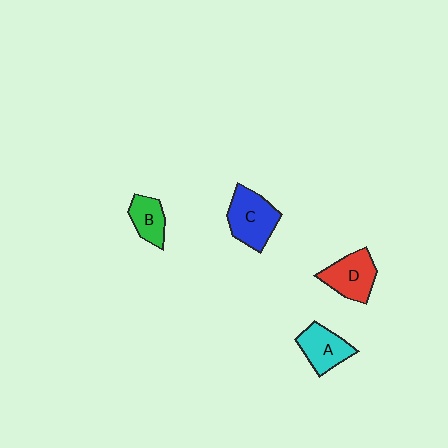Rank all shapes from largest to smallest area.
From largest to smallest: C (blue), D (red), A (cyan), B (green).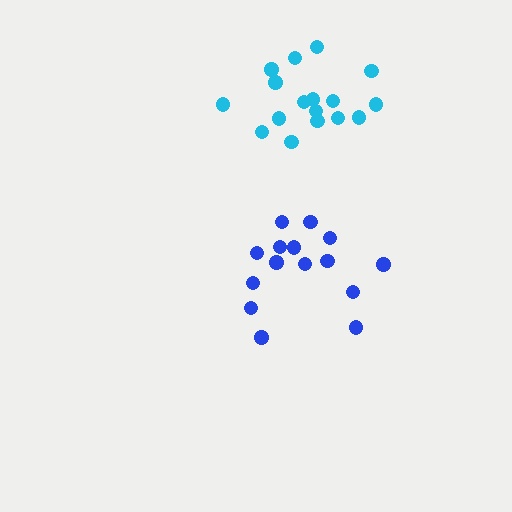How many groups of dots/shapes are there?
There are 2 groups.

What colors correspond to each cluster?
The clusters are colored: blue, cyan.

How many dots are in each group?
Group 1: 15 dots, Group 2: 17 dots (32 total).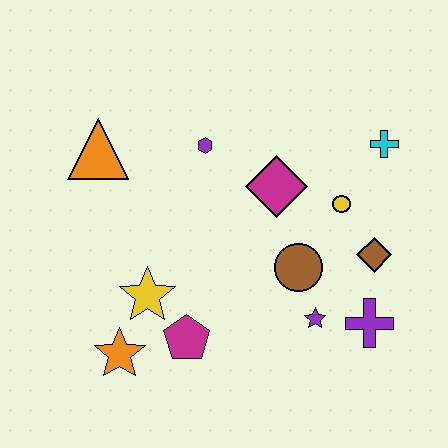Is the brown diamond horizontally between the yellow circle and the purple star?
No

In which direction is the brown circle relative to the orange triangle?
The brown circle is to the right of the orange triangle.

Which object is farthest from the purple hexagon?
The purple cross is farthest from the purple hexagon.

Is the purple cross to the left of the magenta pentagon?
No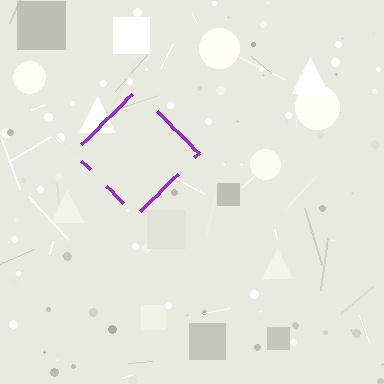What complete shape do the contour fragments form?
The contour fragments form a diamond.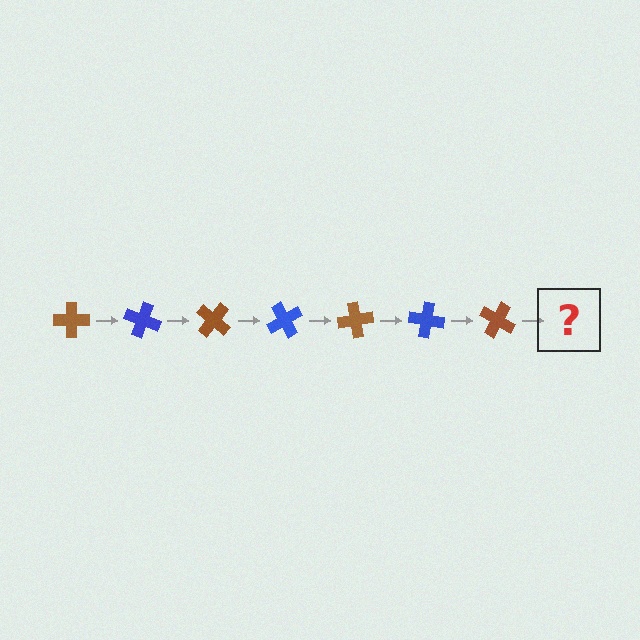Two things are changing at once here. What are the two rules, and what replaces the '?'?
The two rules are that it rotates 20 degrees each step and the color cycles through brown and blue. The '?' should be a blue cross, rotated 140 degrees from the start.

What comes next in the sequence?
The next element should be a blue cross, rotated 140 degrees from the start.